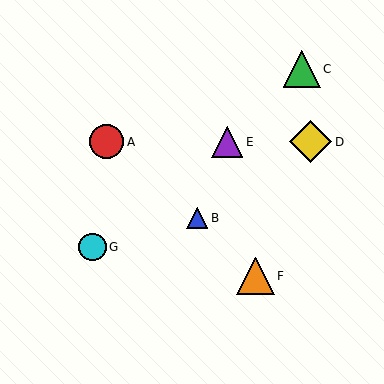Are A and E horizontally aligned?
Yes, both are at y≈142.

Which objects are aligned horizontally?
Objects A, D, E are aligned horizontally.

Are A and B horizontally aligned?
No, A is at y≈142 and B is at y≈218.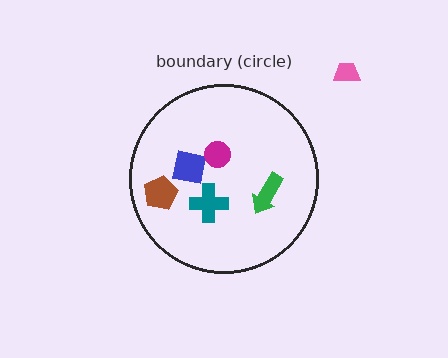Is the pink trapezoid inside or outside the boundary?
Outside.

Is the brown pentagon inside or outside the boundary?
Inside.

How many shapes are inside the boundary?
5 inside, 1 outside.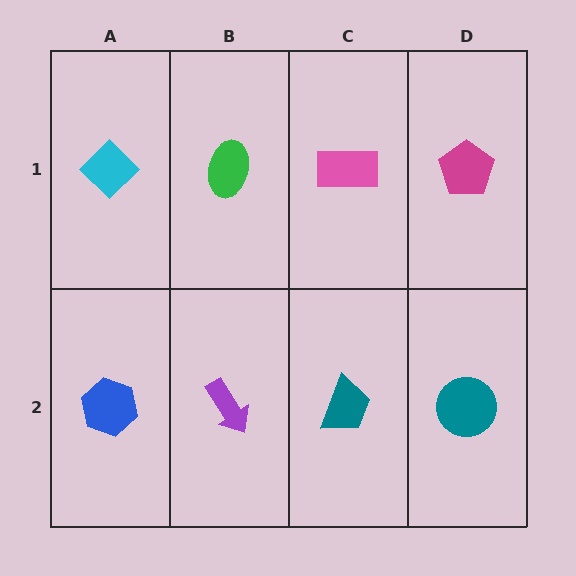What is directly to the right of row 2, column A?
A purple arrow.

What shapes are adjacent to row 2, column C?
A pink rectangle (row 1, column C), a purple arrow (row 2, column B), a teal circle (row 2, column D).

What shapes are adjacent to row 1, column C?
A teal trapezoid (row 2, column C), a green ellipse (row 1, column B), a magenta pentagon (row 1, column D).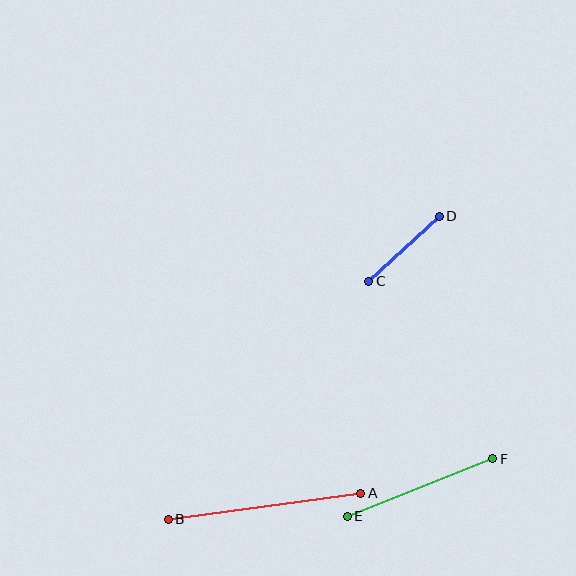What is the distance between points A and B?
The distance is approximately 194 pixels.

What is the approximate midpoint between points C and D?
The midpoint is at approximately (404, 249) pixels.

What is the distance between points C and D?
The distance is approximately 96 pixels.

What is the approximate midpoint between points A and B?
The midpoint is at approximately (265, 506) pixels.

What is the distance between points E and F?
The distance is approximately 157 pixels.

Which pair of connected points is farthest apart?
Points A and B are farthest apart.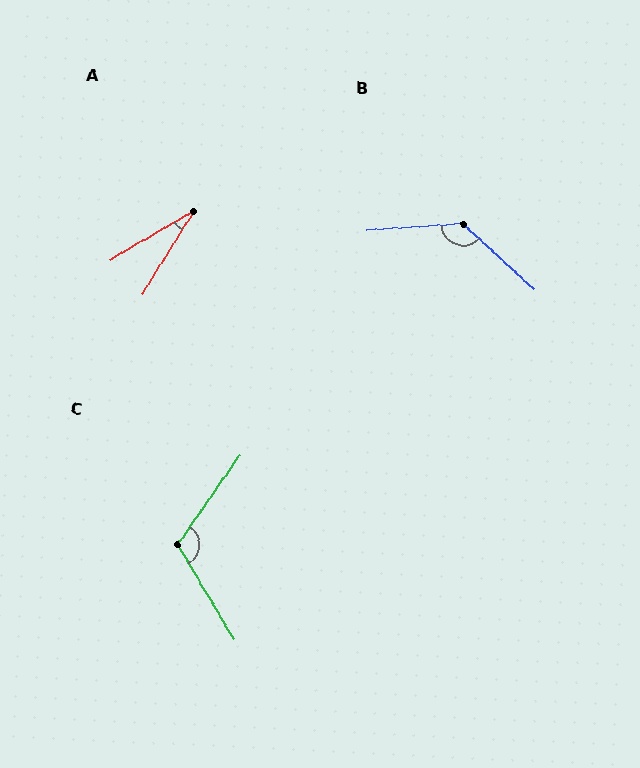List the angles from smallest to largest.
A (28°), C (114°), B (133°).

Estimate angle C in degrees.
Approximately 114 degrees.